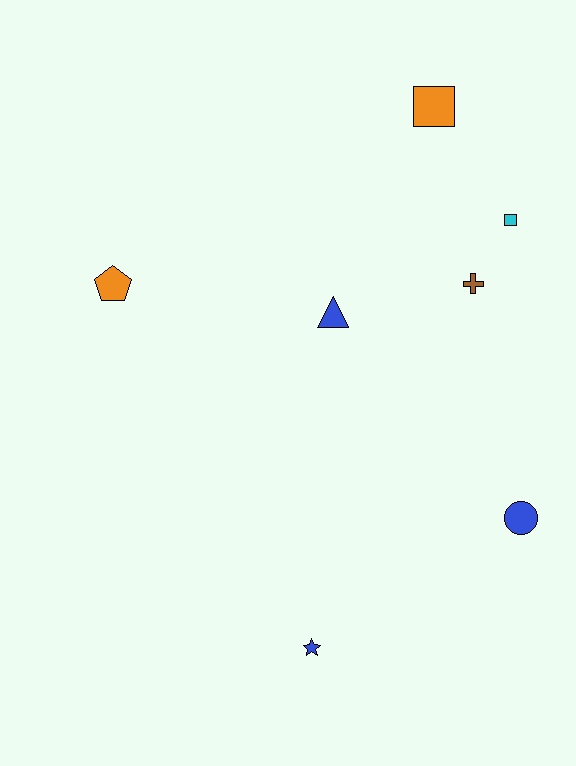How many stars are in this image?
There is 1 star.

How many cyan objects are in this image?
There is 1 cyan object.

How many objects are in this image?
There are 7 objects.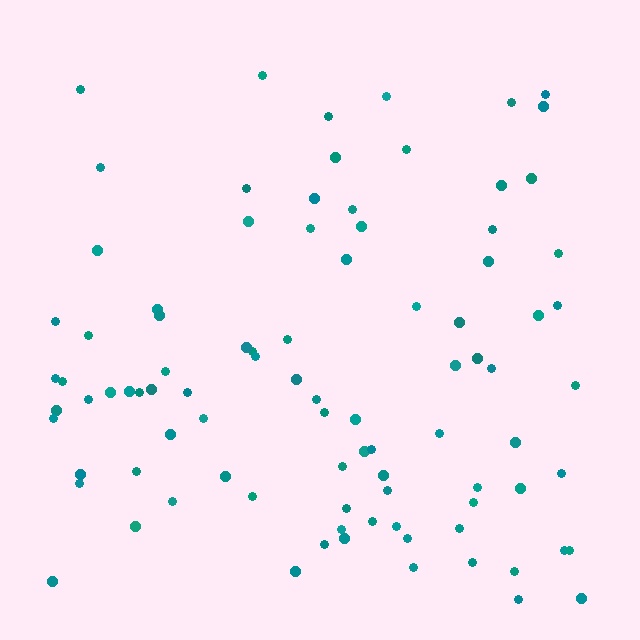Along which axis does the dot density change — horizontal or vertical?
Vertical.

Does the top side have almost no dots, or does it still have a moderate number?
Still a moderate number, just noticeably fewer than the bottom.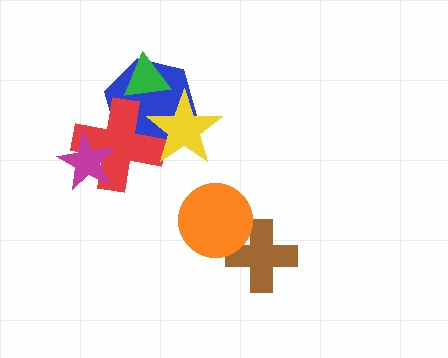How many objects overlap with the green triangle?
1 object overlaps with the green triangle.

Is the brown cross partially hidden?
Yes, it is partially covered by another shape.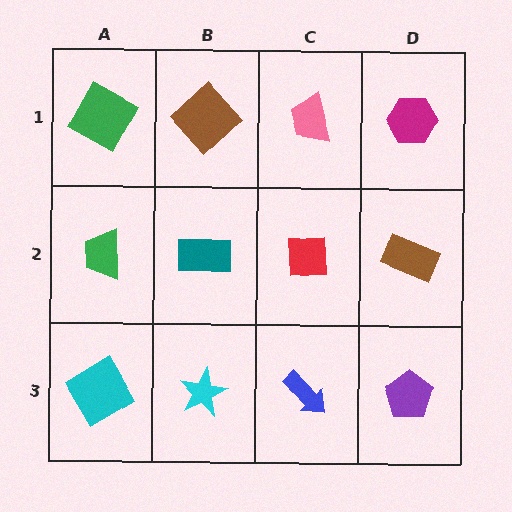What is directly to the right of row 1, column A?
A brown diamond.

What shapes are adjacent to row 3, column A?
A green trapezoid (row 2, column A), a cyan star (row 3, column B).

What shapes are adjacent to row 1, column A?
A green trapezoid (row 2, column A), a brown diamond (row 1, column B).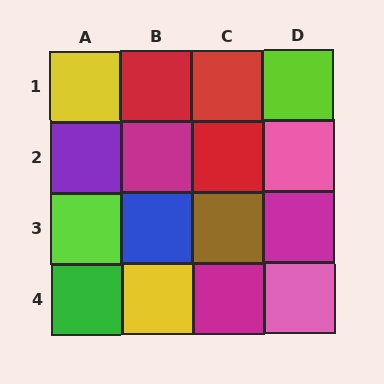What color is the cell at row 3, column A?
Lime.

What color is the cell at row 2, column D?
Pink.